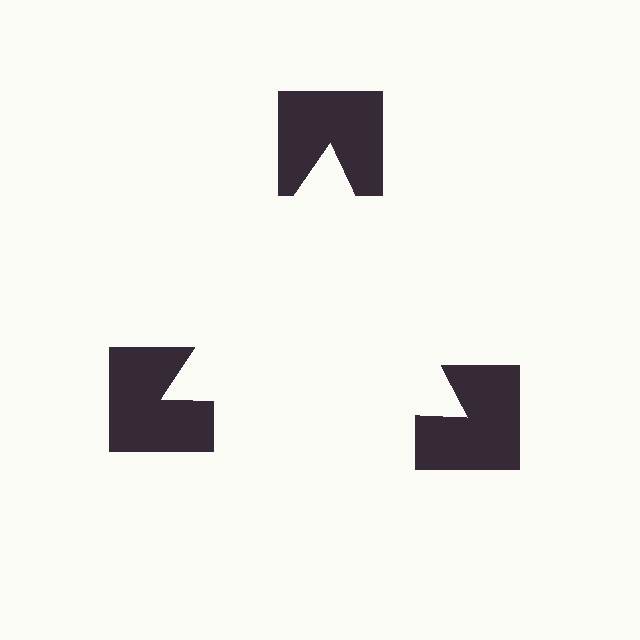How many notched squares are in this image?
There are 3 — one at each vertex of the illusory triangle.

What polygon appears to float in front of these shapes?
An illusory triangle — its edges are inferred from the aligned wedge cuts in the notched squares, not physically drawn.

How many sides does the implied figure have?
3 sides.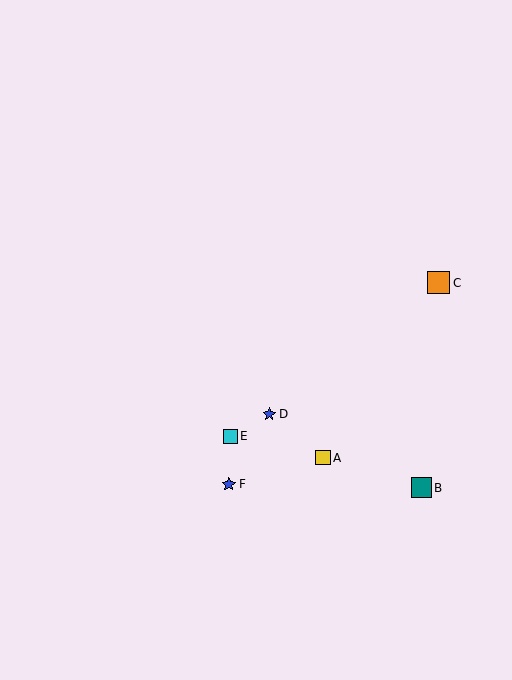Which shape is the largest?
The orange square (labeled C) is the largest.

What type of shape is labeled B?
Shape B is a teal square.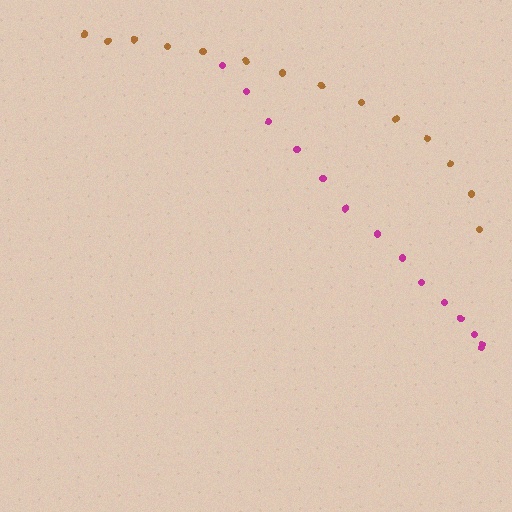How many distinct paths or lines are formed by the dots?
There are 2 distinct paths.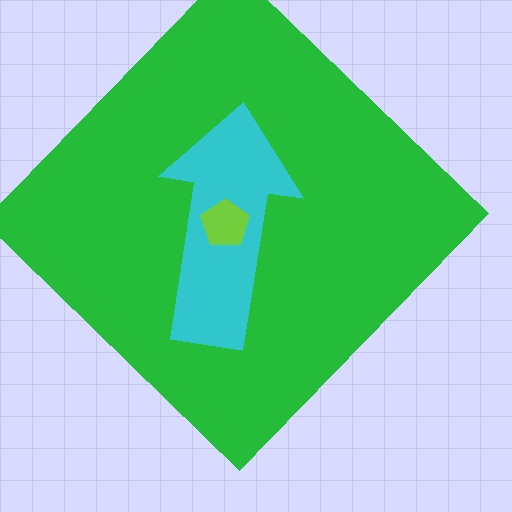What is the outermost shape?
The green diamond.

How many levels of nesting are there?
3.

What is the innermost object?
The lime pentagon.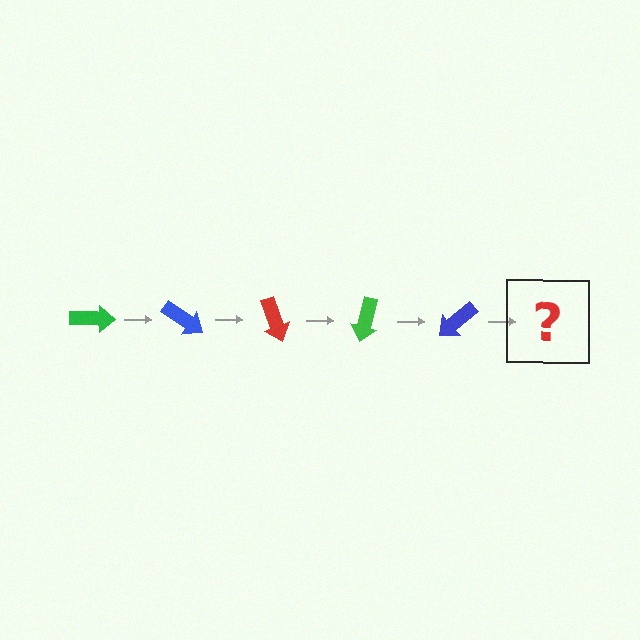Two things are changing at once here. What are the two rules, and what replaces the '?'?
The two rules are that it rotates 35 degrees each step and the color cycles through green, blue, and red. The '?' should be a red arrow, rotated 175 degrees from the start.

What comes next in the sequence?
The next element should be a red arrow, rotated 175 degrees from the start.